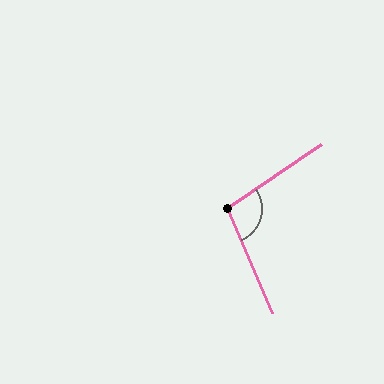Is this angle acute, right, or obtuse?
It is obtuse.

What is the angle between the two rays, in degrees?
Approximately 102 degrees.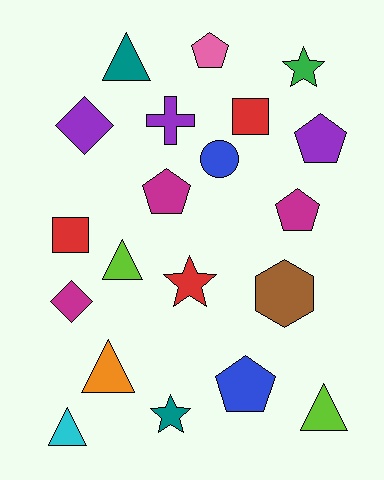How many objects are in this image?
There are 20 objects.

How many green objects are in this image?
There is 1 green object.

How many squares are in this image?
There are 2 squares.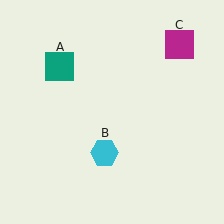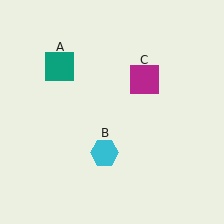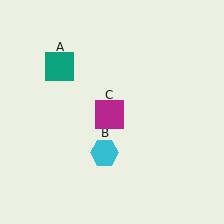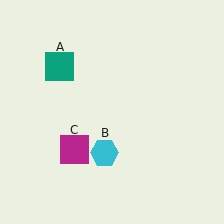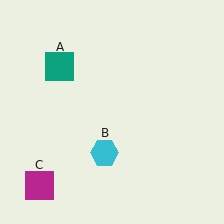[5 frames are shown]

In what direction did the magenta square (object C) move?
The magenta square (object C) moved down and to the left.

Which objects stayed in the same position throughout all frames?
Teal square (object A) and cyan hexagon (object B) remained stationary.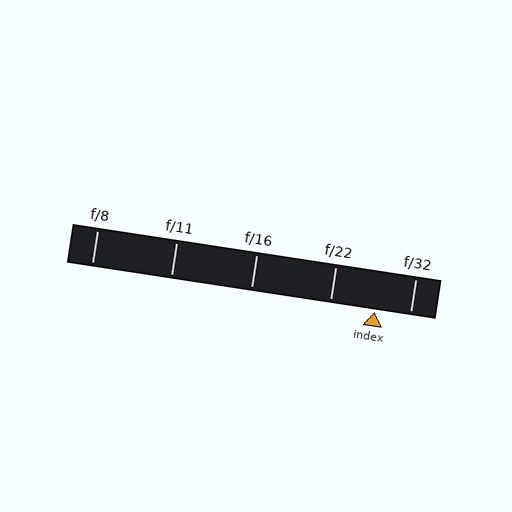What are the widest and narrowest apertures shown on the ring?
The widest aperture shown is f/8 and the narrowest is f/32.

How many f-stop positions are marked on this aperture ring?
There are 5 f-stop positions marked.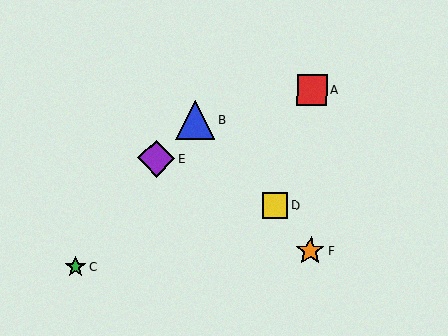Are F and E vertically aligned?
No, F is at x≈311 and E is at x≈156.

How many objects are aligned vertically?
2 objects (A, F) are aligned vertically.